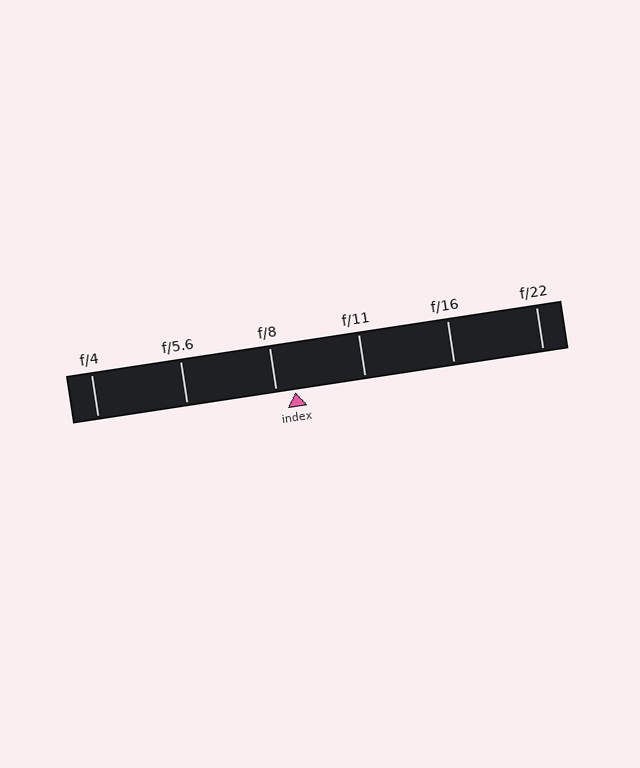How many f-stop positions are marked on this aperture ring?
There are 6 f-stop positions marked.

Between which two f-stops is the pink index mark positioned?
The index mark is between f/8 and f/11.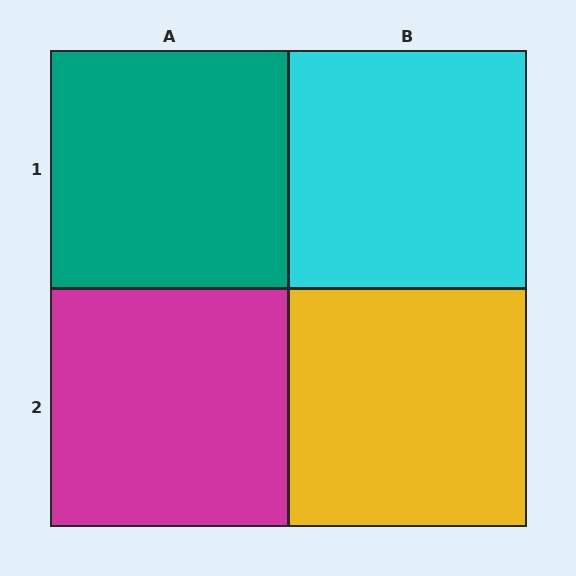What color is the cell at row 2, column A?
Magenta.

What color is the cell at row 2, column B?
Yellow.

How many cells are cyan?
1 cell is cyan.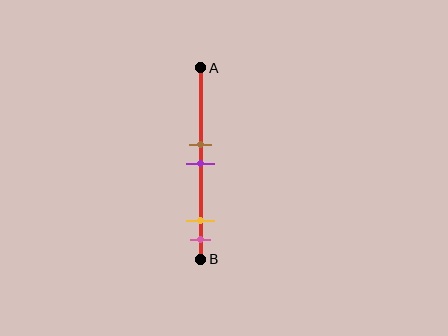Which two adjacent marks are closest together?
The brown and purple marks are the closest adjacent pair.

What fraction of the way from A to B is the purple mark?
The purple mark is approximately 50% (0.5) of the way from A to B.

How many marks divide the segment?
There are 4 marks dividing the segment.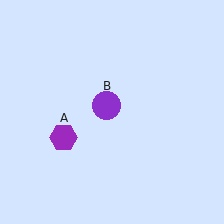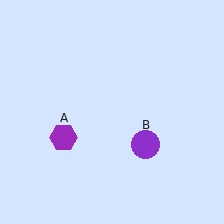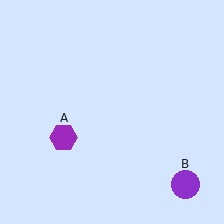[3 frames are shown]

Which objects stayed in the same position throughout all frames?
Purple hexagon (object A) remained stationary.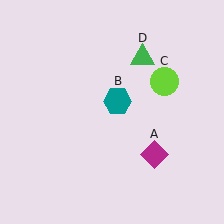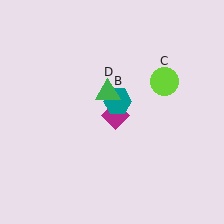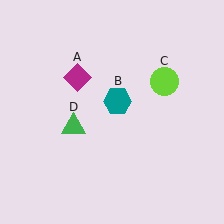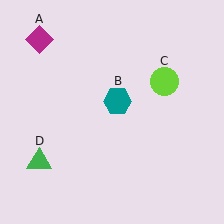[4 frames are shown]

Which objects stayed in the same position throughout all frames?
Teal hexagon (object B) and lime circle (object C) remained stationary.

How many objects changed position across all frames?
2 objects changed position: magenta diamond (object A), green triangle (object D).